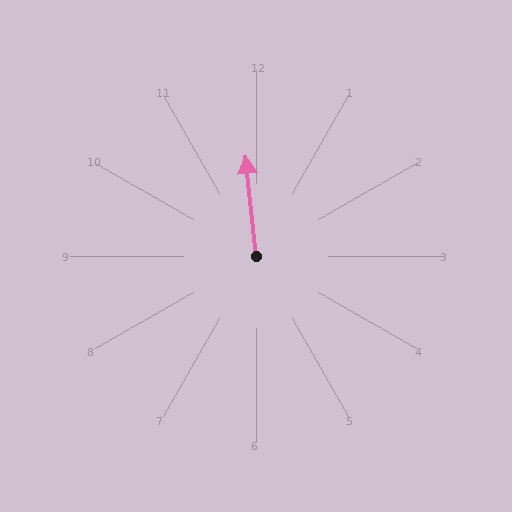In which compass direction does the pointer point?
North.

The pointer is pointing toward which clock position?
Roughly 12 o'clock.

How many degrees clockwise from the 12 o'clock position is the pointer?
Approximately 354 degrees.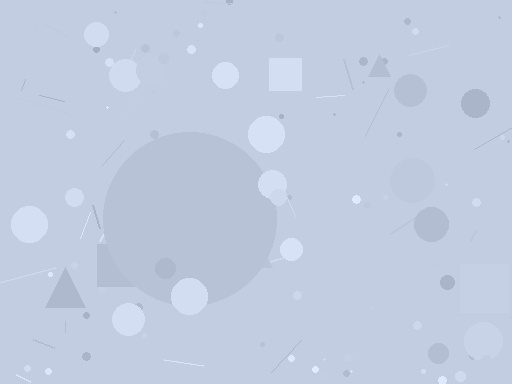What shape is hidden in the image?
A circle is hidden in the image.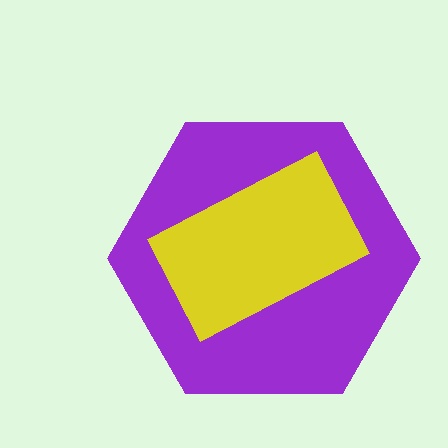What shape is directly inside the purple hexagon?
The yellow rectangle.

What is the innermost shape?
The yellow rectangle.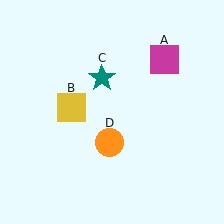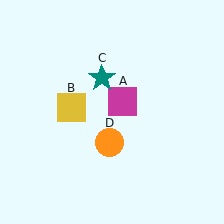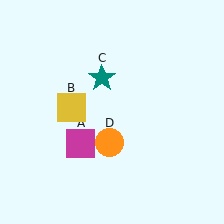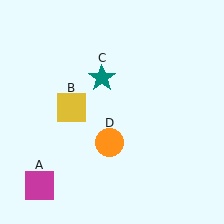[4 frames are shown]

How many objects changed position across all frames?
1 object changed position: magenta square (object A).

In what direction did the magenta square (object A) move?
The magenta square (object A) moved down and to the left.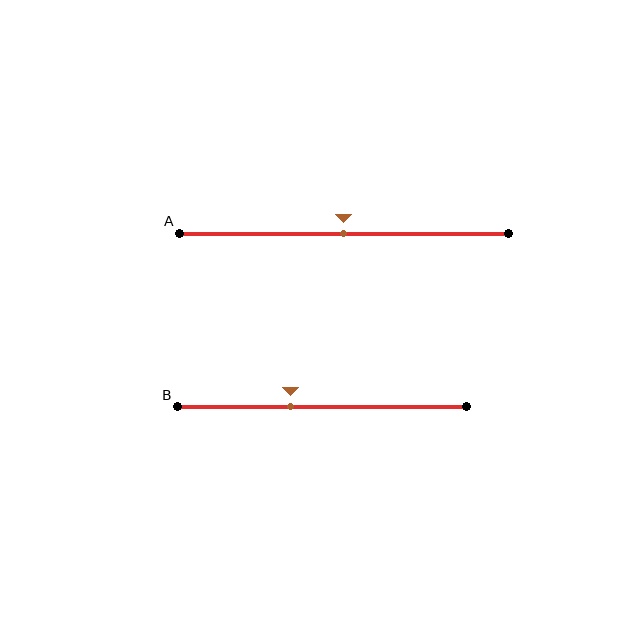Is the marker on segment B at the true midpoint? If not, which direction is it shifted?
No, the marker on segment B is shifted to the left by about 11% of the segment length.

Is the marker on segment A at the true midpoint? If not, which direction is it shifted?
Yes, the marker on segment A is at the true midpoint.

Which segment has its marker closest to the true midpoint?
Segment A has its marker closest to the true midpoint.